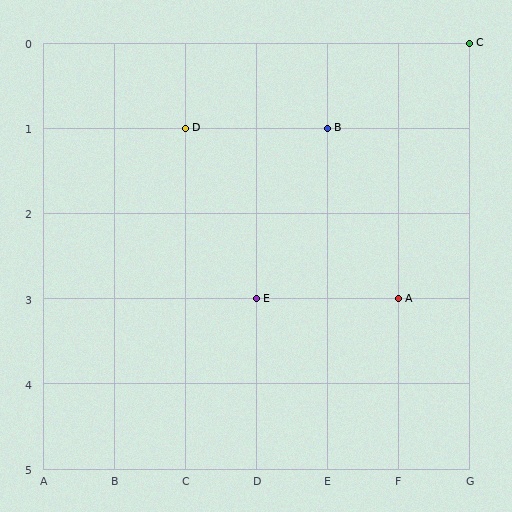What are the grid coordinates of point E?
Point E is at grid coordinates (D, 3).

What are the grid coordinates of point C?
Point C is at grid coordinates (G, 0).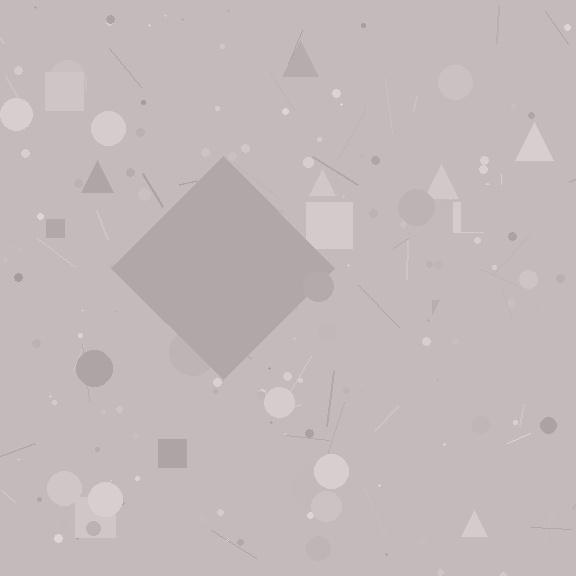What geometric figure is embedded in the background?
A diamond is embedded in the background.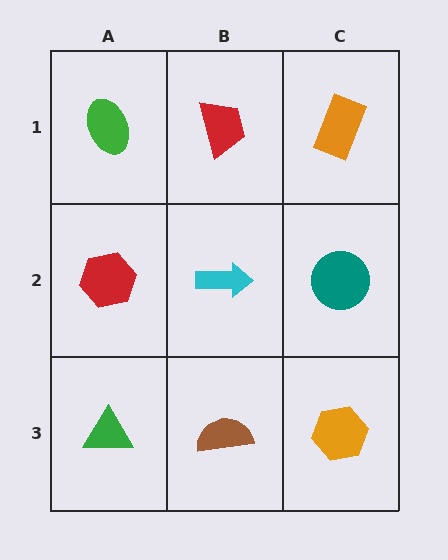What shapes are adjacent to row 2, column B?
A red trapezoid (row 1, column B), a brown semicircle (row 3, column B), a red hexagon (row 2, column A), a teal circle (row 2, column C).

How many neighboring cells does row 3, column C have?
2.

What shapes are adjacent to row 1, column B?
A cyan arrow (row 2, column B), a green ellipse (row 1, column A), an orange rectangle (row 1, column C).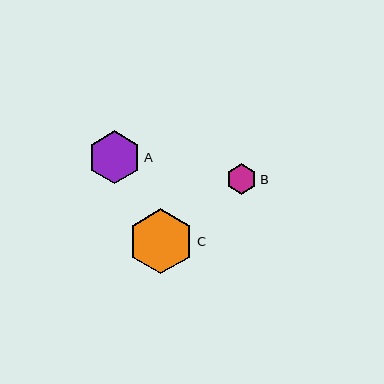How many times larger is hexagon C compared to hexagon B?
Hexagon C is approximately 2.1 times the size of hexagon B.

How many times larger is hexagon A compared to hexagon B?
Hexagon A is approximately 1.7 times the size of hexagon B.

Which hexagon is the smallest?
Hexagon B is the smallest with a size of approximately 31 pixels.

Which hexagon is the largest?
Hexagon C is the largest with a size of approximately 65 pixels.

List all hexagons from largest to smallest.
From largest to smallest: C, A, B.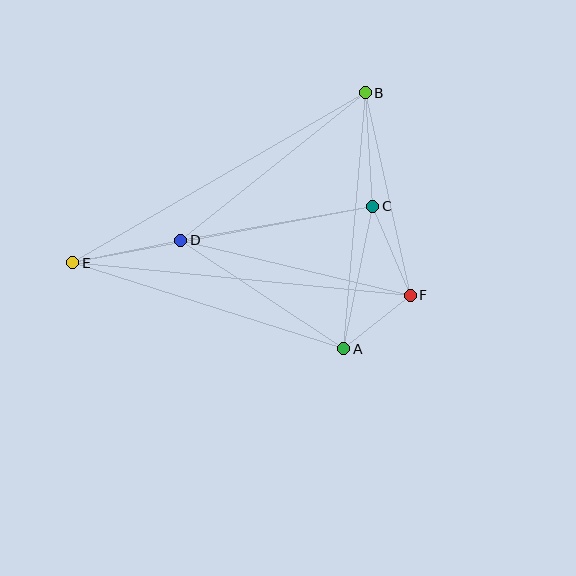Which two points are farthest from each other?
Points E and F are farthest from each other.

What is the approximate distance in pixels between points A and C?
The distance between A and C is approximately 146 pixels.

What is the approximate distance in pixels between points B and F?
The distance between B and F is approximately 207 pixels.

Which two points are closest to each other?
Points A and F are closest to each other.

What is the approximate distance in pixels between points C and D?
The distance between C and D is approximately 195 pixels.